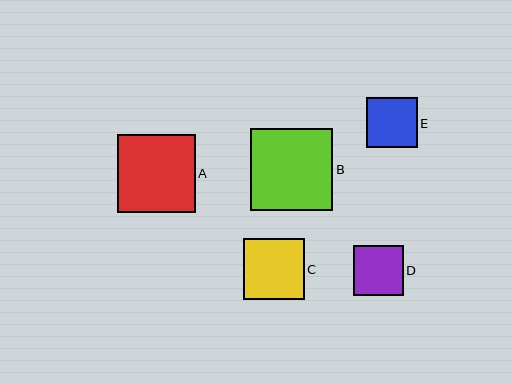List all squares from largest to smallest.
From largest to smallest: B, A, C, E, D.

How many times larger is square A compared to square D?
Square A is approximately 1.6 times the size of square D.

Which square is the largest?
Square B is the largest with a size of approximately 82 pixels.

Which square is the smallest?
Square D is the smallest with a size of approximately 50 pixels.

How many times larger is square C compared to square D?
Square C is approximately 1.2 times the size of square D.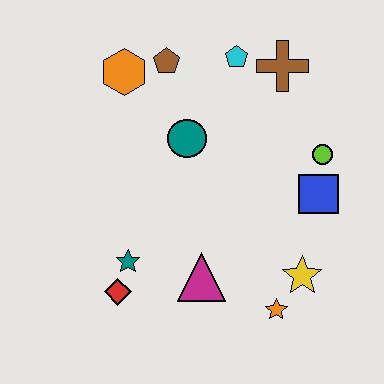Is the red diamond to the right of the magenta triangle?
No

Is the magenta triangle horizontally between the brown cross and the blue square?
No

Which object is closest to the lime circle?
The blue square is closest to the lime circle.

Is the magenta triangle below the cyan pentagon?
Yes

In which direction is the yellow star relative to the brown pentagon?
The yellow star is below the brown pentagon.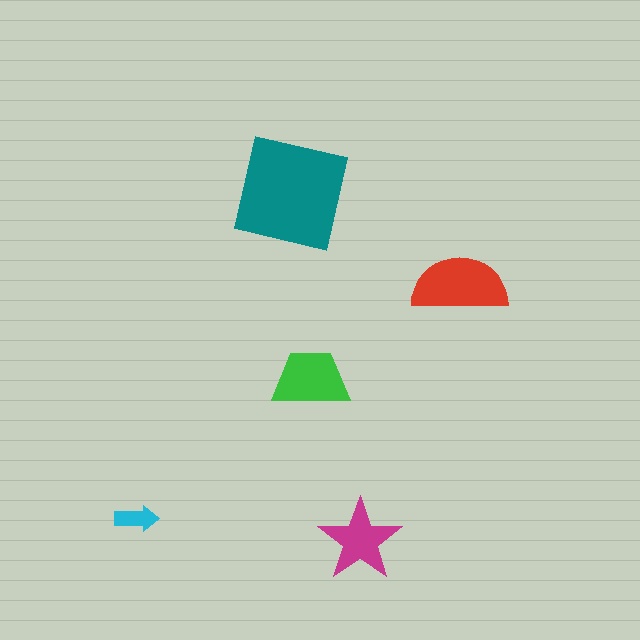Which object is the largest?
The teal square.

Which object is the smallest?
The cyan arrow.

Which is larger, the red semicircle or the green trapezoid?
The red semicircle.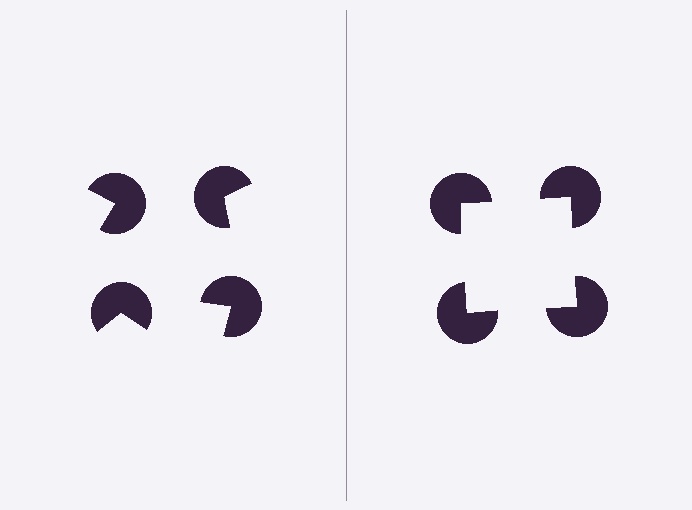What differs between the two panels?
The pac-man discs are positioned identically on both sides; only the wedge orientations differ. On the right they align to a square; on the left they are misaligned.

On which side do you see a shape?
An illusory square appears on the right side. On the left side the wedge cuts are rotated, so no coherent shape forms.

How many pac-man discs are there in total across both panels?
8 — 4 on each side.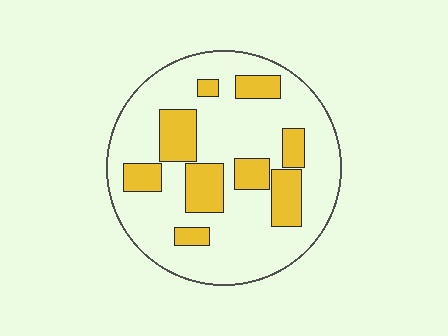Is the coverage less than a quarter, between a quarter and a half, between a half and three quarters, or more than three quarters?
Between a quarter and a half.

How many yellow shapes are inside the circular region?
9.